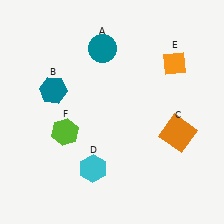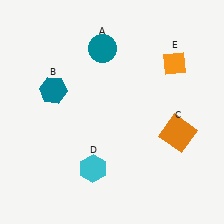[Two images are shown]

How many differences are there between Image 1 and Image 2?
There is 1 difference between the two images.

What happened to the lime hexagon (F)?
The lime hexagon (F) was removed in Image 2. It was in the bottom-left area of Image 1.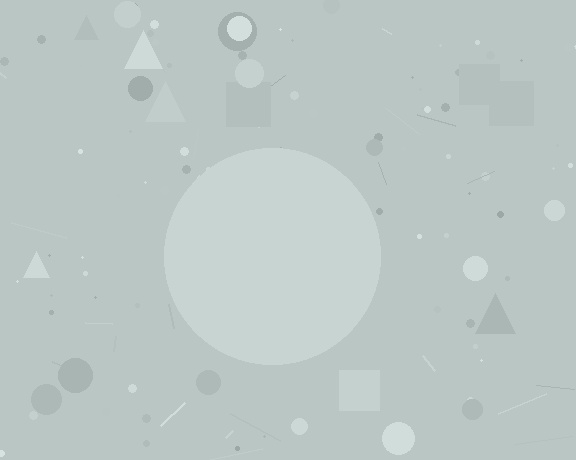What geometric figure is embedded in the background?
A circle is embedded in the background.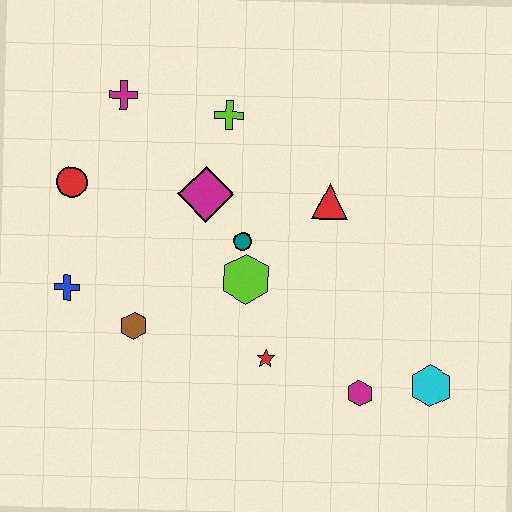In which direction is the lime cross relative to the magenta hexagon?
The lime cross is above the magenta hexagon.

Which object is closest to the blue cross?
The brown hexagon is closest to the blue cross.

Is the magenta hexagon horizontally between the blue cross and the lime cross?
No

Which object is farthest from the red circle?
The cyan hexagon is farthest from the red circle.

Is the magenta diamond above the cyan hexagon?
Yes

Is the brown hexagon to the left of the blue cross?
No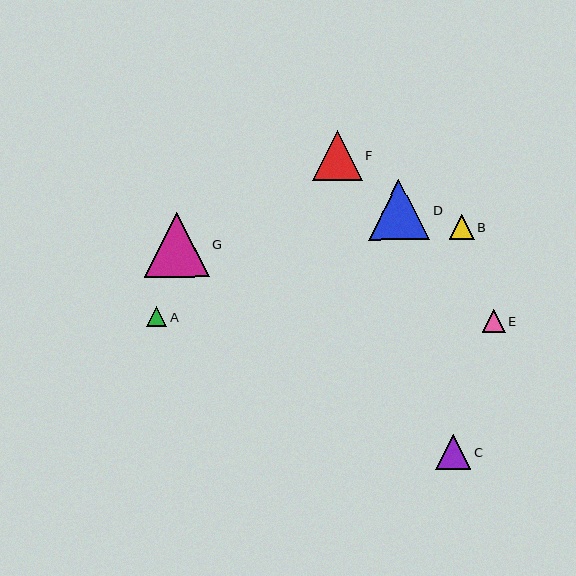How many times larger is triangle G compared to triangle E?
Triangle G is approximately 2.8 times the size of triangle E.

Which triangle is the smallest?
Triangle A is the smallest with a size of approximately 20 pixels.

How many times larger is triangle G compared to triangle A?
Triangle G is approximately 3.2 times the size of triangle A.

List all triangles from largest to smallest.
From largest to smallest: G, D, F, C, B, E, A.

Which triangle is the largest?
Triangle G is the largest with a size of approximately 65 pixels.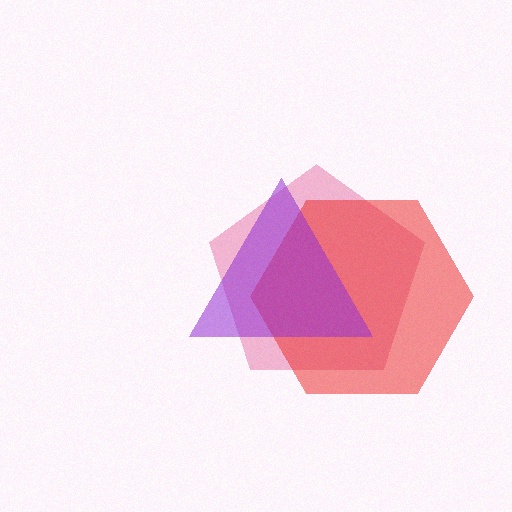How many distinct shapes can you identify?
There are 3 distinct shapes: a pink pentagon, a red hexagon, a purple triangle.